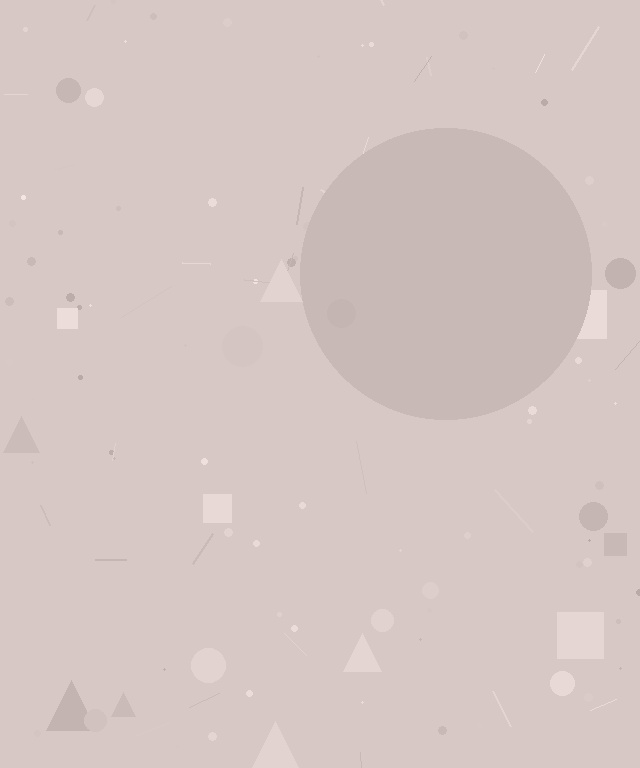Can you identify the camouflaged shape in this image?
The camouflaged shape is a circle.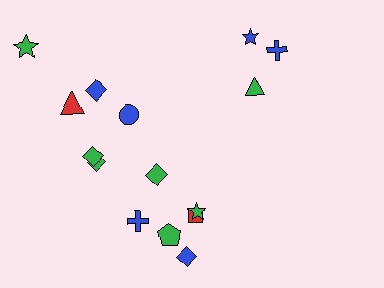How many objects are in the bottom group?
There are 6 objects.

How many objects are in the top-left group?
There are 6 objects.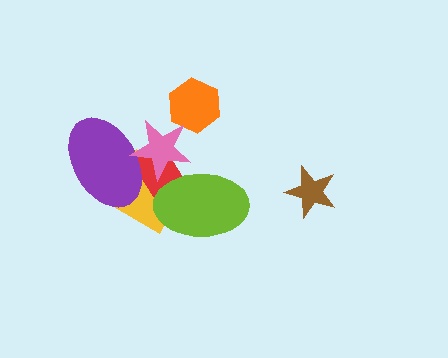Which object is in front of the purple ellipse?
The pink star is in front of the purple ellipse.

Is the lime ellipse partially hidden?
Yes, it is partially covered by another shape.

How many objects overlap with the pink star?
4 objects overlap with the pink star.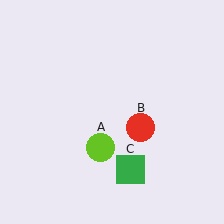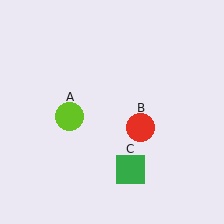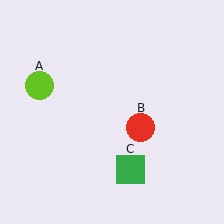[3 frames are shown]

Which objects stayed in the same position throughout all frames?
Red circle (object B) and green square (object C) remained stationary.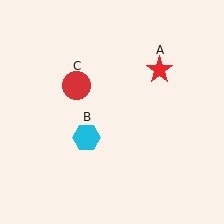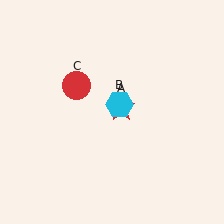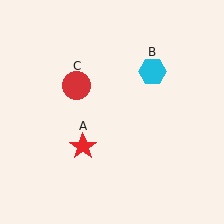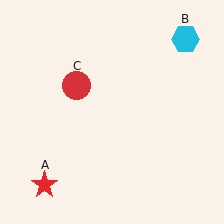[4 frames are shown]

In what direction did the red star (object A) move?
The red star (object A) moved down and to the left.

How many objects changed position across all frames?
2 objects changed position: red star (object A), cyan hexagon (object B).